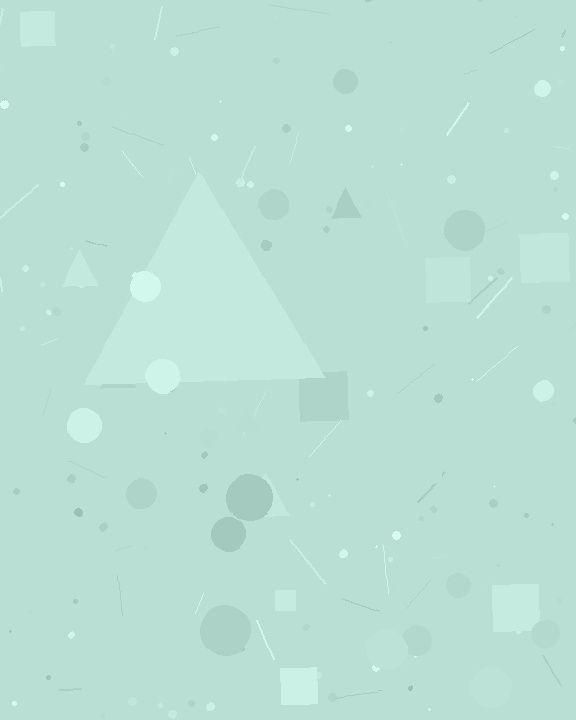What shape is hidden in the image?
A triangle is hidden in the image.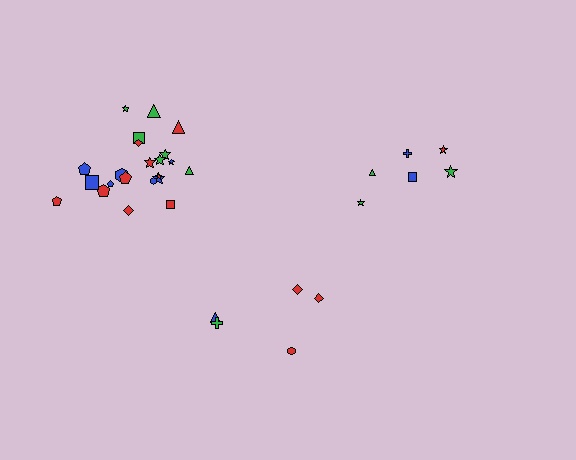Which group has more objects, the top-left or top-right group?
The top-left group.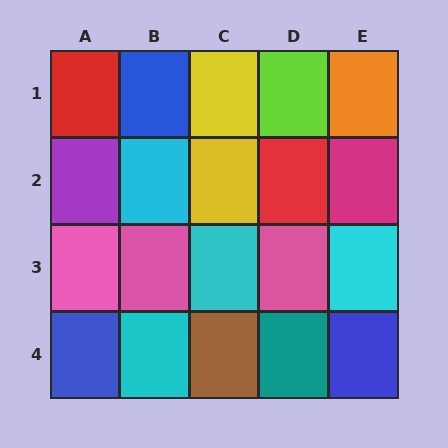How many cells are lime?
1 cell is lime.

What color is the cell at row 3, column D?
Pink.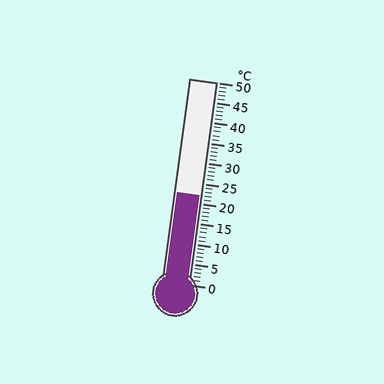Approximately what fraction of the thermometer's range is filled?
The thermometer is filled to approximately 45% of its range.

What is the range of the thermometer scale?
The thermometer scale ranges from 0°C to 50°C.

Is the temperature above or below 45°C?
The temperature is below 45°C.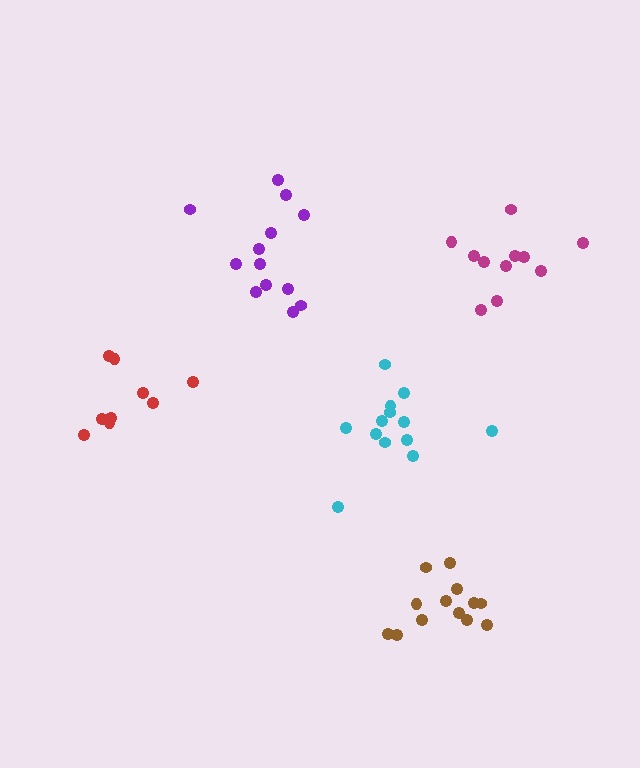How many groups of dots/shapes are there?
There are 5 groups.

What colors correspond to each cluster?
The clusters are colored: red, brown, purple, cyan, magenta.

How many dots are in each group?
Group 1: 9 dots, Group 2: 13 dots, Group 3: 13 dots, Group 4: 13 dots, Group 5: 11 dots (59 total).